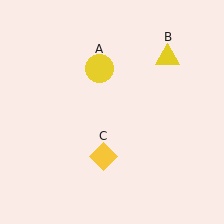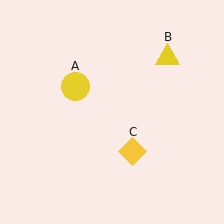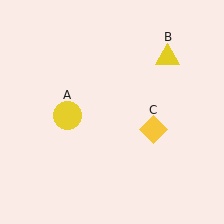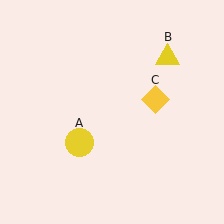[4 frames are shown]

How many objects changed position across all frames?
2 objects changed position: yellow circle (object A), yellow diamond (object C).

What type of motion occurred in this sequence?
The yellow circle (object A), yellow diamond (object C) rotated counterclockwise around the center of the scene.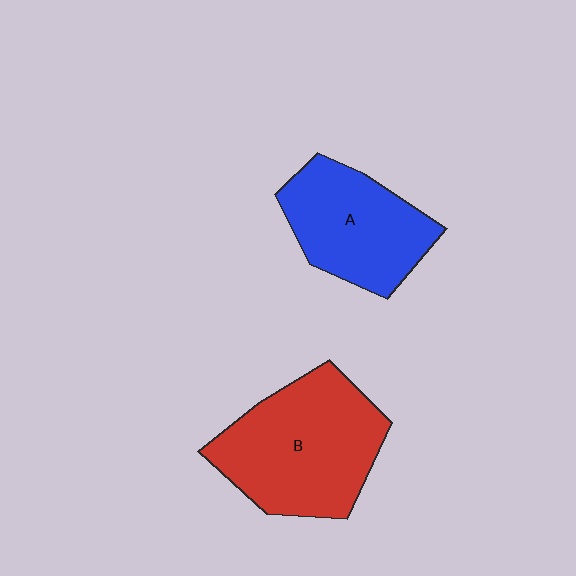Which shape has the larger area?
Shape B (red).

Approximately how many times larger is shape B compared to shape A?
Approximately 1.3 times.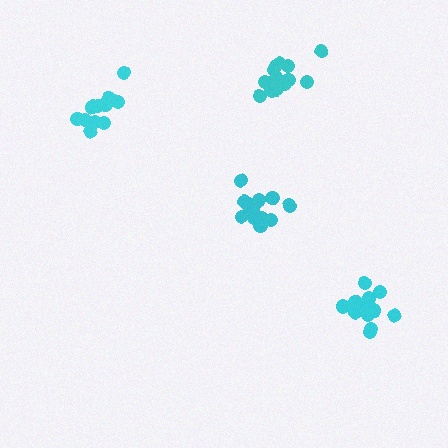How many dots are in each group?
Group 1: 15 dots, Group 2: 11 dots, Group 3: 14 dots, Group 4: 13 dots (53 total).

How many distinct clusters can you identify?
There are 4 distinct clusters.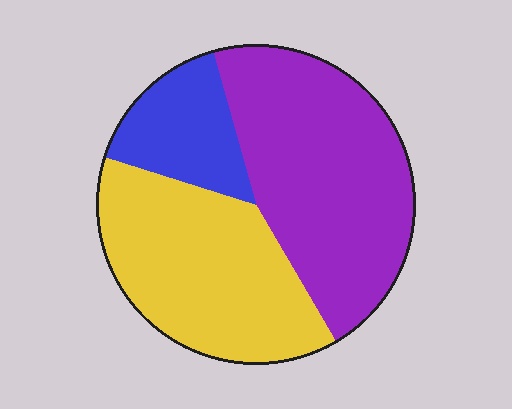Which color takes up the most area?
Purple, at roughly 45%.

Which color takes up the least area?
Blue, at roughly 15%.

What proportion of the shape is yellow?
Yellow covers 38% of the shape.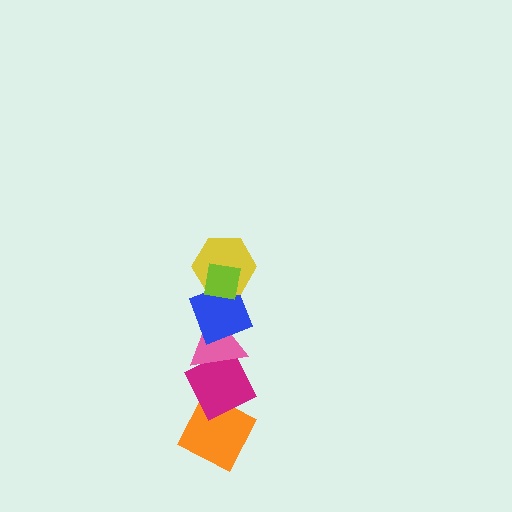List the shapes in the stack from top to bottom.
From top to bottom: the lime square, the yellow hexagon, the blue diamond, the pink triangle, the magenta diamond, the orange diamond.